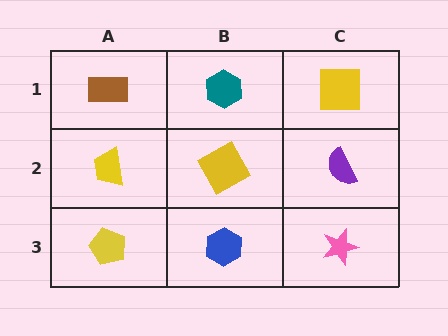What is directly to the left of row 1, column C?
A teal hexagon.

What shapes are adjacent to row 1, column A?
A yellow trapezoid (row 2, column A), a teal hexagon (row 1, column B).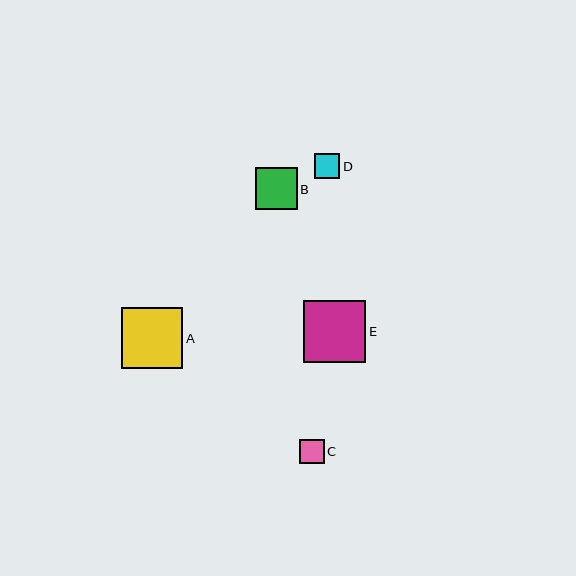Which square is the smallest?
Square C is the smallest with a size of approximately 24 pixels.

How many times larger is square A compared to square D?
Square A is approximately 2.4 times the size of square D.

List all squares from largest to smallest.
From largest to smallest: E, A, B, D, C.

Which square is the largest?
Square E is the largest with a size of approximately 62 pixels.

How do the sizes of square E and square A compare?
Square E and square A are approximately the same size.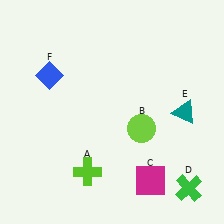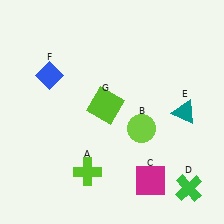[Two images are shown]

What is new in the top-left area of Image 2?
A lime square (G) was added in the top-left area of Image 2.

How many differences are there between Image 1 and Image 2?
There is 1 difference between the two images.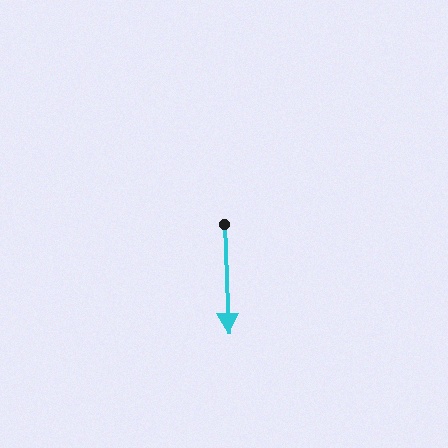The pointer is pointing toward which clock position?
Roughly 6 o'clock.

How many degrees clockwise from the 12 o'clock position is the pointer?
Approximately 178 degrees.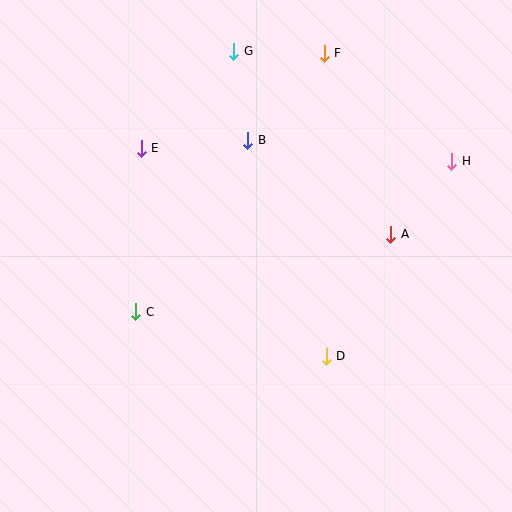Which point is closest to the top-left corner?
Point E is closest to the top-left corner.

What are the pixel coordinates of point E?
Point E is at (141, 148).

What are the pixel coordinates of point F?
Point F is at (324, 53).